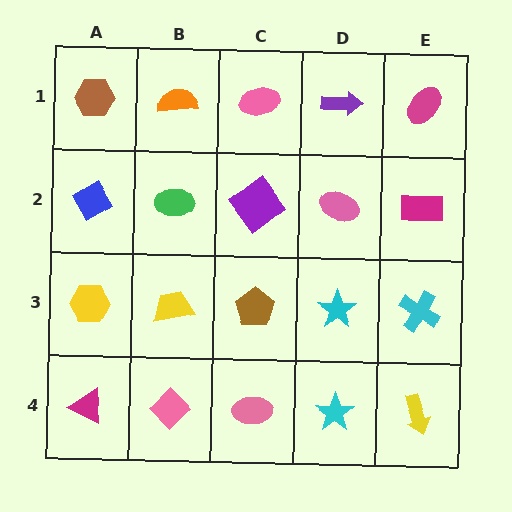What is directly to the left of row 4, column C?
A pink diamond.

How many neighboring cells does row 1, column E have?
2.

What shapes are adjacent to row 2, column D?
A purple arrow (row 1, column D), a cyan star (row 3, column D), a purple diamond (row 2, column C), a magenta rectangle (row 2, column E).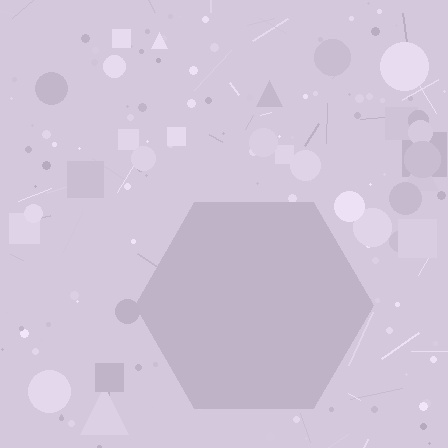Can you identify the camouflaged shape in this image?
The camouflaged shape is a hexagon.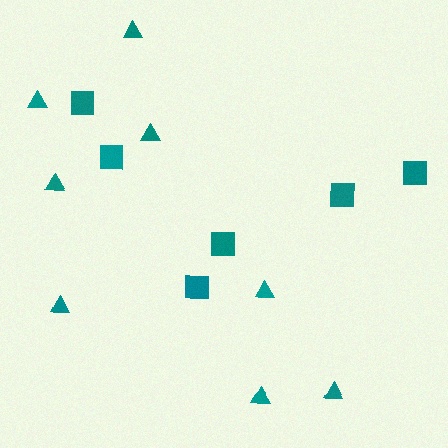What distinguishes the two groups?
There are 2 groups: one group of squares (6) and one group of triangles (8).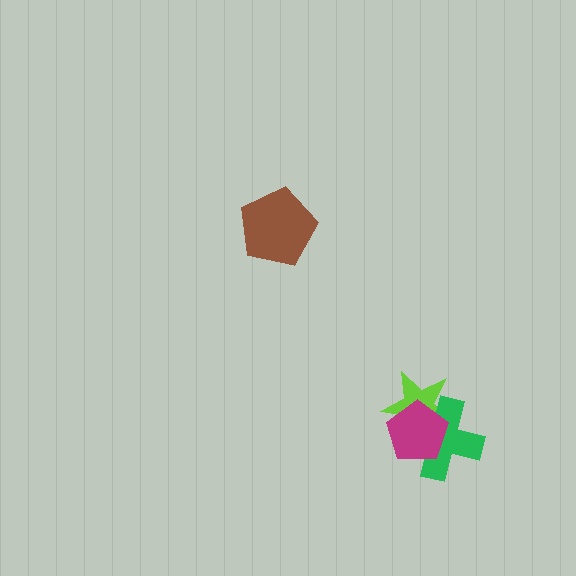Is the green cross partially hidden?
Yes, it is partially covered by another shape.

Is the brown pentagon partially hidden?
No, no other shape covers it.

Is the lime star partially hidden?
Yes, it is partially covered by another shape.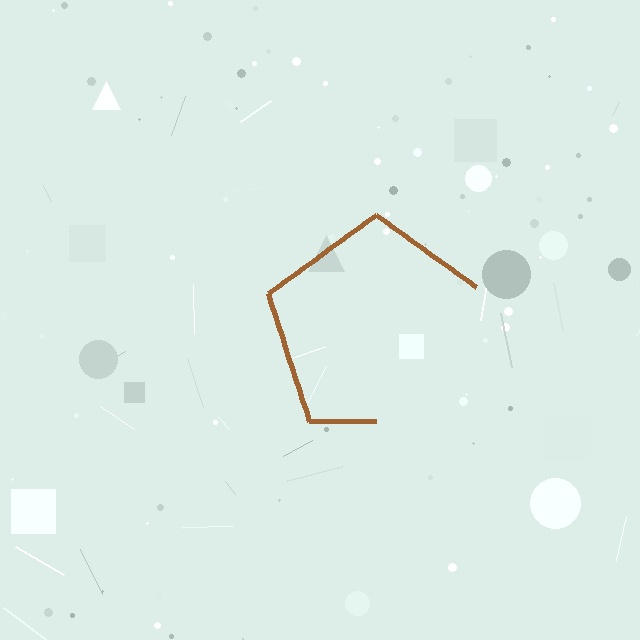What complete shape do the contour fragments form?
The contour fragments form a pentagon.